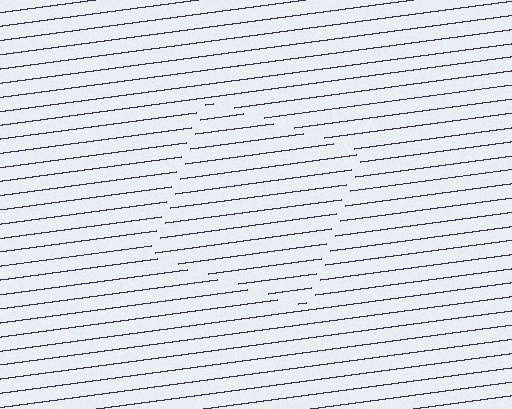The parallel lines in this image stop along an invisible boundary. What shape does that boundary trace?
An illusory square. The interior of the shape contains the same grating, shifted by half a period — the contour is defined by the phase discontinuity where line-ends from the inner and outer gratings abut.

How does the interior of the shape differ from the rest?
The interior of the shape contains the same grating, shifted by half a period — the contour is defined by the phase discontinuity where line-ends from the inner and outer gratings abut.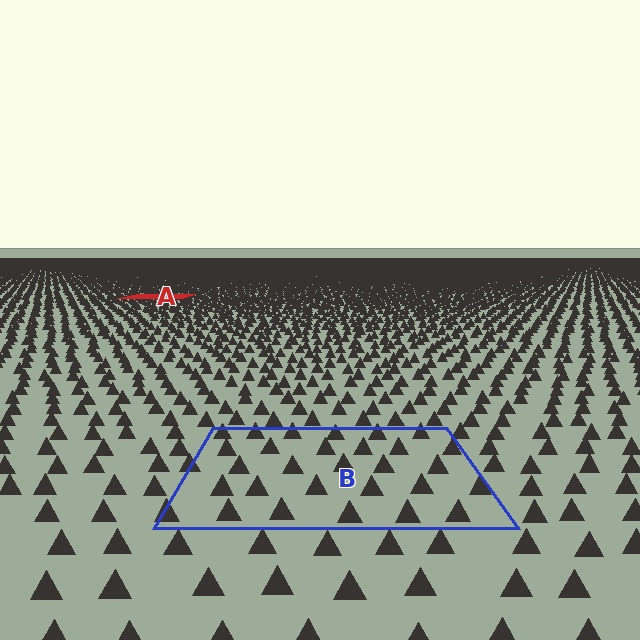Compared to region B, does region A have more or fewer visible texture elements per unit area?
Region A has more texture elements per unit area — they are packed more densely because it is farther away.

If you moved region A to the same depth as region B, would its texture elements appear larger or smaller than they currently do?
They would appear larger. At a closer depth, the same texture elements are projected at a bigger on-screen size.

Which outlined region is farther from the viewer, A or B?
Region A is farther from the viewer — the texture elements inside it appear smaller and more densely packed.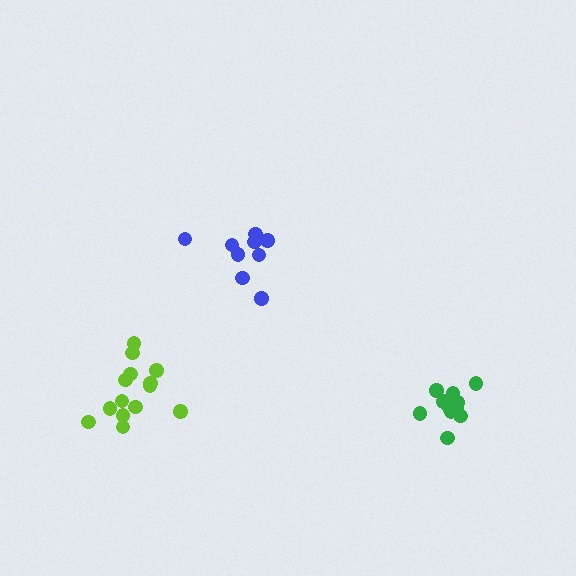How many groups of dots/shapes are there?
There are 3 groups.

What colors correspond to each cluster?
The clusters are colored: green, blue, lime.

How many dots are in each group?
Group 1: 12 dots, Group 2: 9 dots, Group 3: 14 dots (35 total).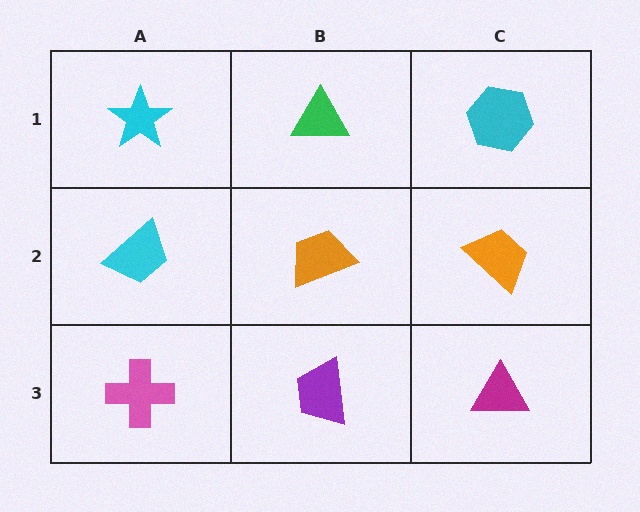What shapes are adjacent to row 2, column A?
A cyan star (row 1, column A), a pink cross (row 3, column A), an orange trapezoid (row 2, column B).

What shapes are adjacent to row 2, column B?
A green triangle (row 1, column B), a purple trapezoid (row 3, column B), a cyan trapezoid (row 2, column A), an orange trapezoid (row 2, column C).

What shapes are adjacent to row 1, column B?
An orange trapezoid (row 2, column B), a cyan star (row 1, column A), a cyan hexagon (row 1, column C).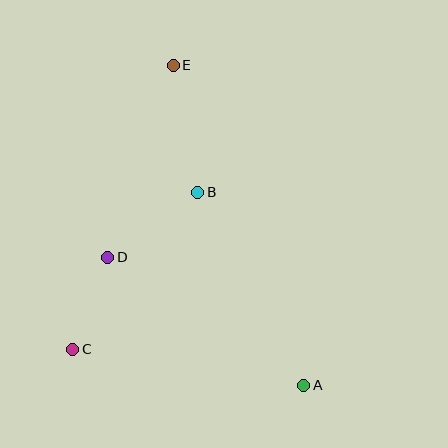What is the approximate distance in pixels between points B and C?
The distance between B and C is approximately 201 pixels.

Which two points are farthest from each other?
Points A and E are farthest from each other.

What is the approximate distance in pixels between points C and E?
The distance between C and E is approximately 301 pixels.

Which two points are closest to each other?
Points C and D are closest to each other.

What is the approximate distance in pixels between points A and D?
The distance between A and D is approximately 234 pixels.